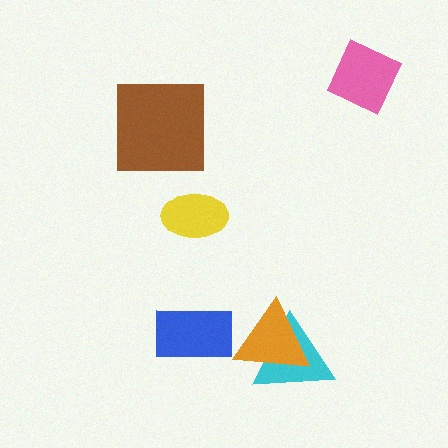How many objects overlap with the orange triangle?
1 object overlaps with the orange triangle.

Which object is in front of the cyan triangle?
The orange triangle is in front of the cyan triangle.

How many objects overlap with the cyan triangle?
1 object overlaps with the cyan triangle.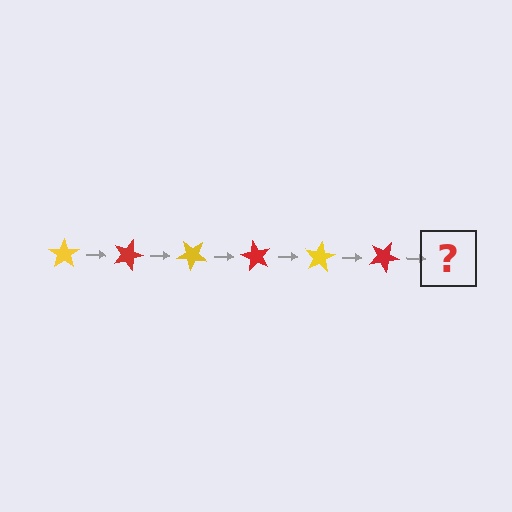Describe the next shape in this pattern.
It should be a yellow star, rotated 120 degrees from the start.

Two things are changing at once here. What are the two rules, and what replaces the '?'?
The two rules are that it rotates 20 degrees each step and the color cycles through yellow and red. The '?' should be a yellow star, rotated 120 degrees from the start.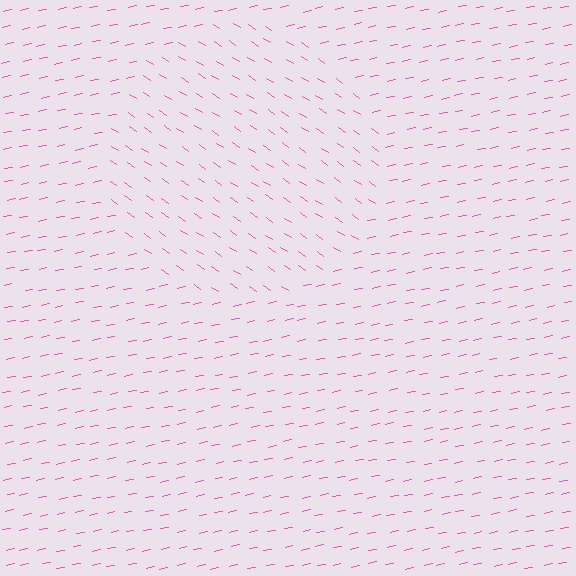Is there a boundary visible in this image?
Yes, there is a texture boundary formed by a change in line orientation.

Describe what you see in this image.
The image is filled with small pink line segments. A circle region in the image has lines oriented differently from the surrounding lines, creating a visible texture boundary.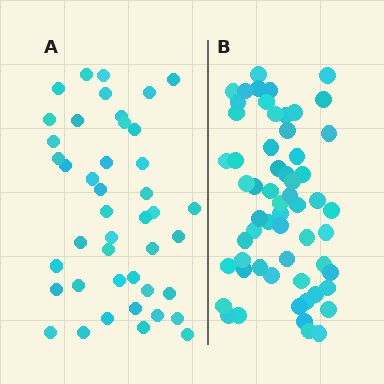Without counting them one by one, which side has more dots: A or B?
Region B (the right region) has more dots.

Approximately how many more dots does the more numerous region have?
Region B has approximately 15 more dots than region A.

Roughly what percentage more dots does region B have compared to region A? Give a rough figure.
About 35% more.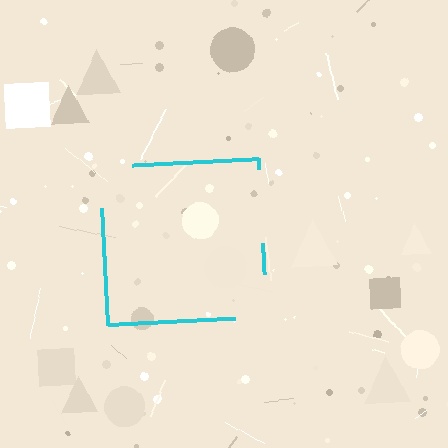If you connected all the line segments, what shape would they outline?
They would outline a square.